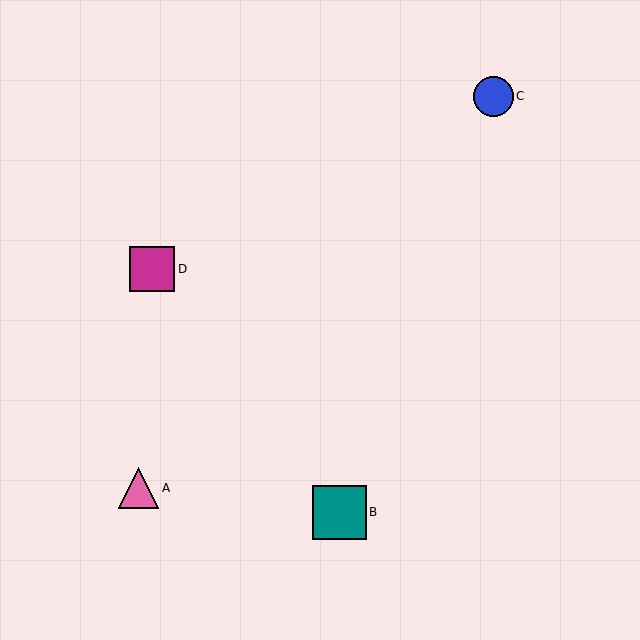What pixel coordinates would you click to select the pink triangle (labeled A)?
Click at (138, 488) to select the pink triangle A.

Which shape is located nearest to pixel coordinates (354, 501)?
The teal square (labeled B) at (339, 512) is nearest to that location.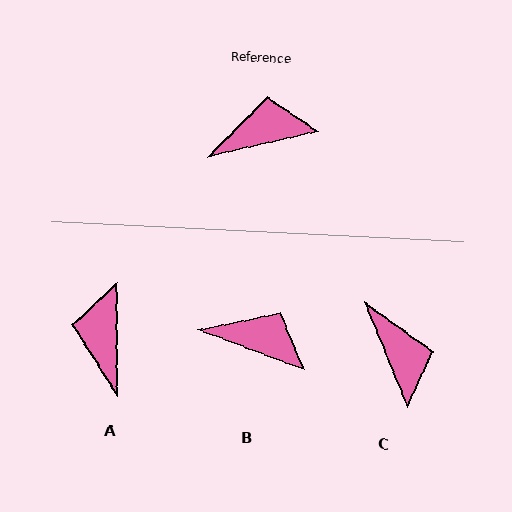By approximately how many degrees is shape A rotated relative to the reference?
Approximately 77 degrees counter-clockwise.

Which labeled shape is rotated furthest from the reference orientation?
C, about 81 degrees away.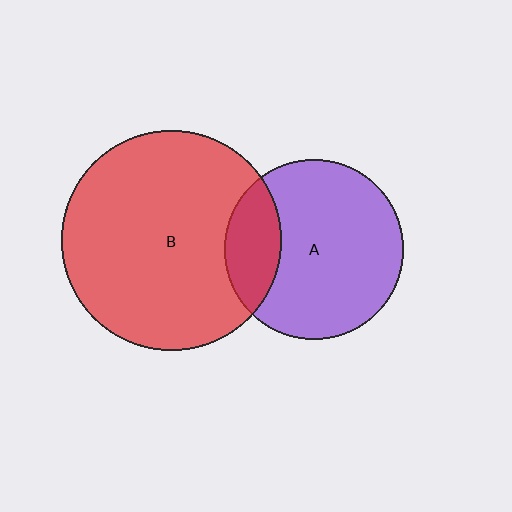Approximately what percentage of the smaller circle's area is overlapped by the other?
Approximately 20%.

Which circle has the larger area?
Circle B (red).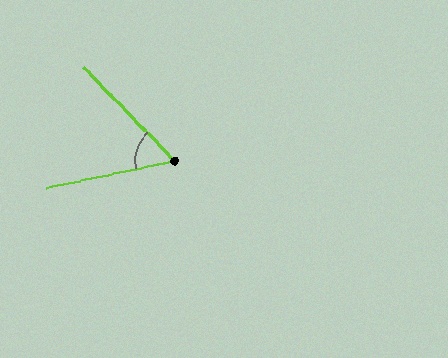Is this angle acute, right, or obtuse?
It is acute.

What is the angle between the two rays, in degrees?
Approximately 58 degrees.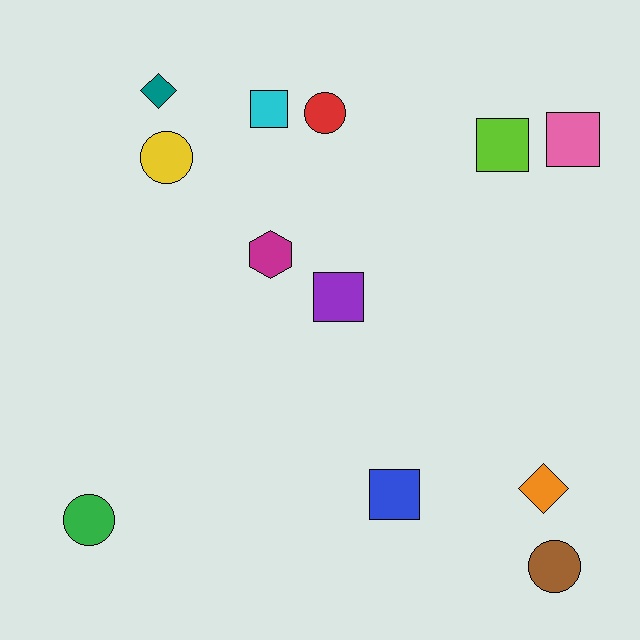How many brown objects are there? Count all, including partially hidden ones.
There is 1 brown object.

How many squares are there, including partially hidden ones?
There are 5 squares.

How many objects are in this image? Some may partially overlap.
There are 12 objects.